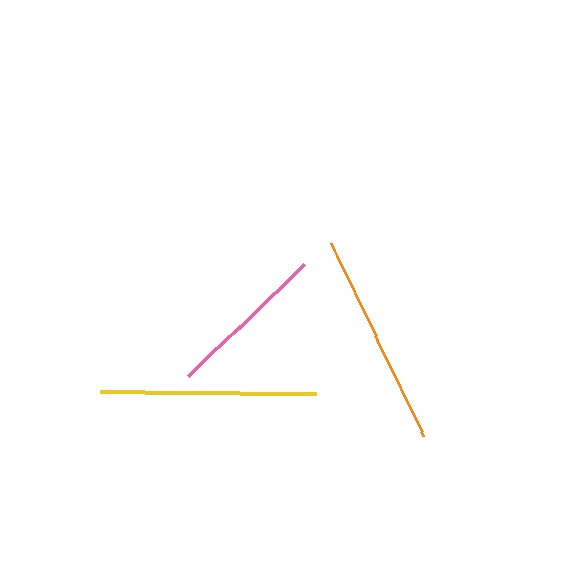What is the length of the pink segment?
The pink segment is approximately 161 pixels long.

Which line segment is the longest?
The yellow line is the longest at approximately 216 pixels.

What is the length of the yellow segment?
The yellow segment is approximately 216 pixels long.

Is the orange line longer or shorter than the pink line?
The orange line is longer than the pink line.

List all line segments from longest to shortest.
From longest to shortest: yellow, orange, pink.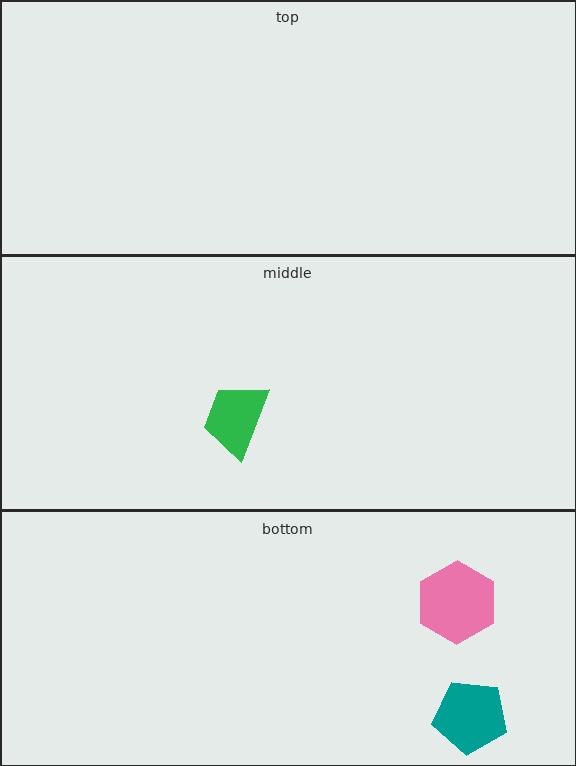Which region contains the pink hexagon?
The bottom region.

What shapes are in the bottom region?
The teal pentagon, the pink hexagon.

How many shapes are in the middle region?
1.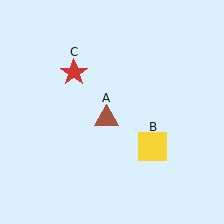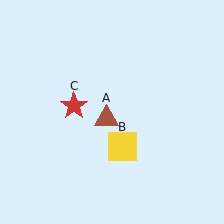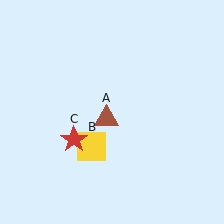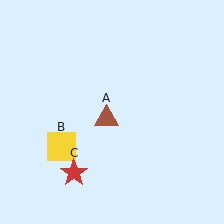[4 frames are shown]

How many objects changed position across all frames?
2 objects changed position: yellow square (object B), red star (object C).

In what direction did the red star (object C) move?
The red star (object C) moved down.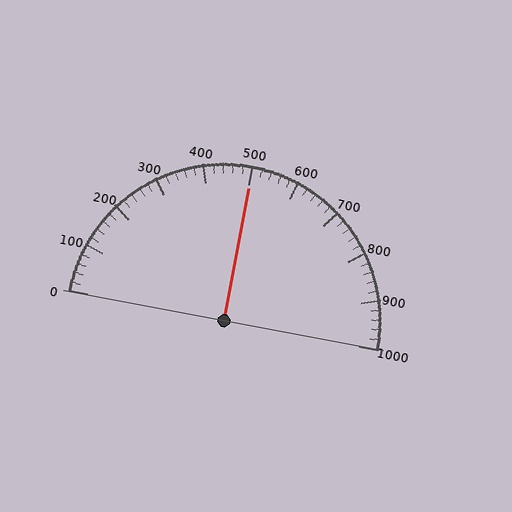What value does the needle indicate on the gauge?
The needle indicates approximately 500.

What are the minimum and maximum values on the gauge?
The gauge ranges from 0 to 1000.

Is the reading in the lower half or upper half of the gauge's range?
The reading is in the upper half of the range (0 to 1000).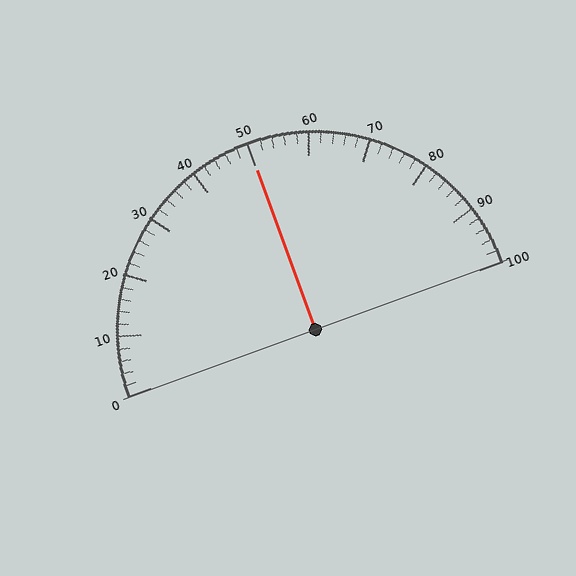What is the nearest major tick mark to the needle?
The nearest major tick mark is 50.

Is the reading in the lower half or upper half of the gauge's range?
The reading is in the upper half of the range (0 to 100).